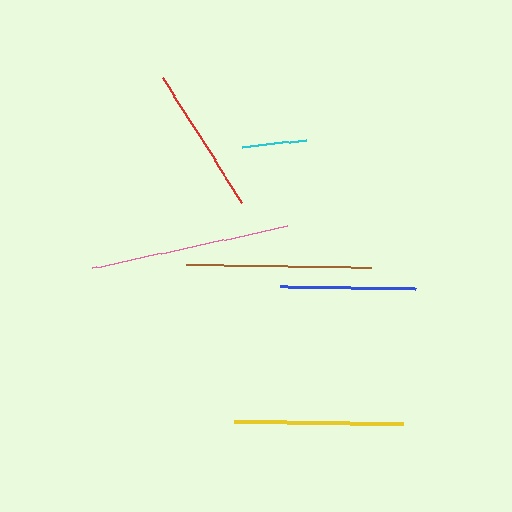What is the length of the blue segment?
The blue segment is approximately 135 pixels long.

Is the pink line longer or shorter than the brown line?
The pink line is longer than the brown line.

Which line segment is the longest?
The pink line is the longest at approximately 200 pixels.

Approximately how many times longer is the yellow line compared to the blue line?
The yellow line is approximately 1.3 times the length of the blue line.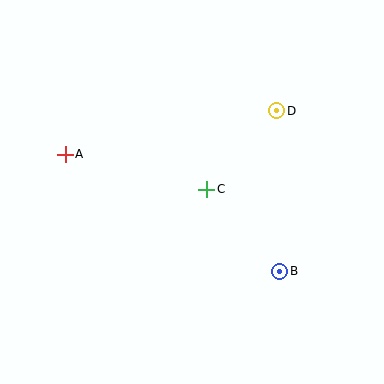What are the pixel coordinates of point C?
Point C is at (207, 189).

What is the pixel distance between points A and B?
The distance between A and B is 244 pixels.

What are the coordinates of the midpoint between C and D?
The midpoint between C and D is at (242, 150).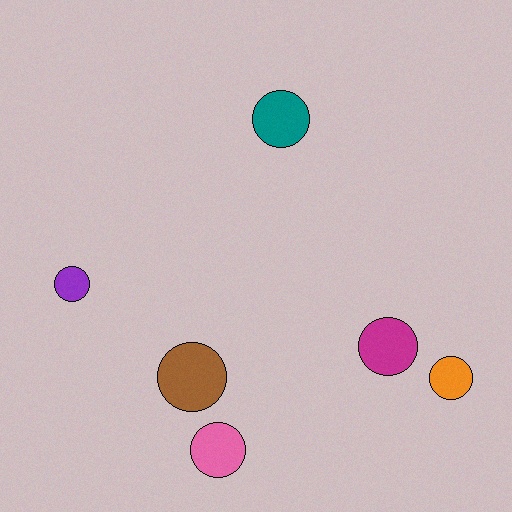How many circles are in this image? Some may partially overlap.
There are 6 circles.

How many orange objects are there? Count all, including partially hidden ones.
There is 1 orange object.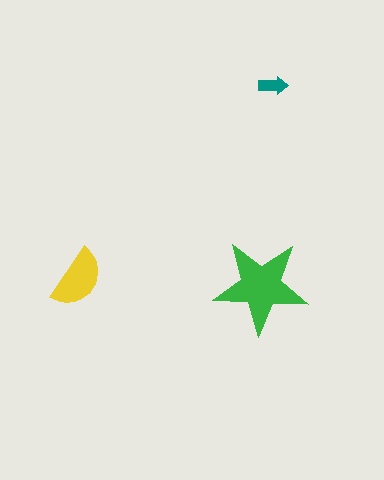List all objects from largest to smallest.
The green star, the yellow semicircle, the teal arrow.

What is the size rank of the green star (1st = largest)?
1st.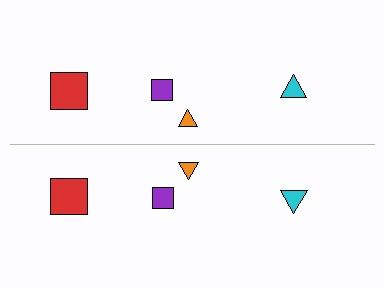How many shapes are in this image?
There are 8 shapes in this image.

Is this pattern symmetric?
Yes, this pattern has bilateral (reflection) symmetry.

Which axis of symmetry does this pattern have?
The pattern has a horizontal axis of symmetry running through the center of the image.